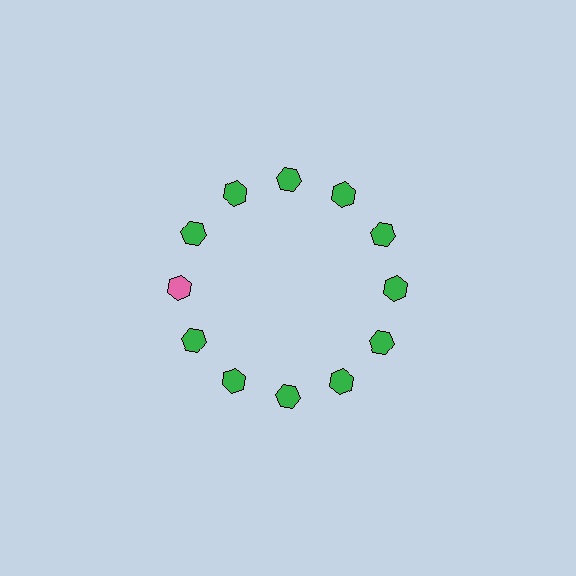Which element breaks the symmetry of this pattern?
The pink hexagon at roughly the 9 o'clock position breaks the symmetry. All other shapes are green hexagons.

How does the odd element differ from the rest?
It has a different color: pink instead of green.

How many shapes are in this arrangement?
There are 12 shapes arranged in a ring pattern.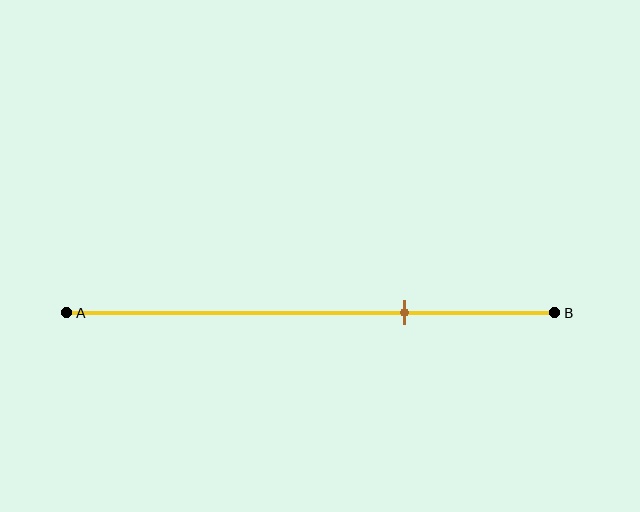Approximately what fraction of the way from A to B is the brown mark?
The brown mark is approximately 70% of the way from A to B.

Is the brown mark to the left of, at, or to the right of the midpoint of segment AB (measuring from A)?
The brown mark is to the right of the midpoint of segment AB.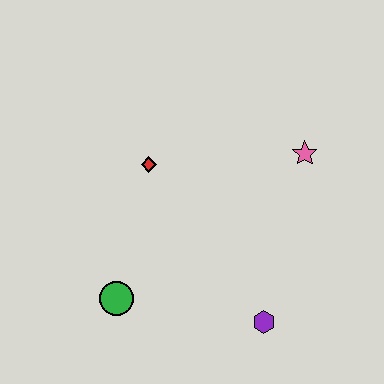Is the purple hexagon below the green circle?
Yes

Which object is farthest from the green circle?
The pink star is farthest from the green circle.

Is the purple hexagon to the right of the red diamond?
Yes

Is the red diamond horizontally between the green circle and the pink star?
Yes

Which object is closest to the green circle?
The red diamond is closest to the green circle.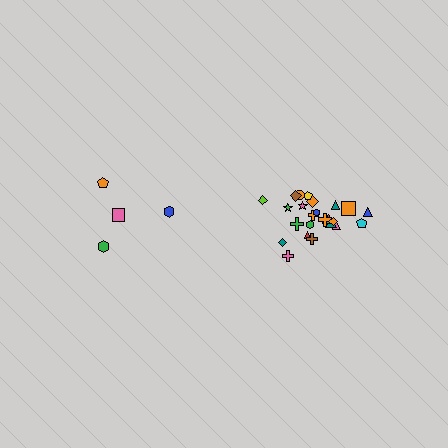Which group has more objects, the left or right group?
The right group.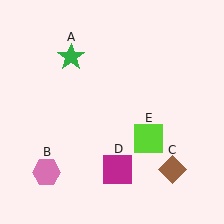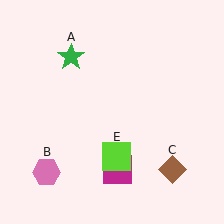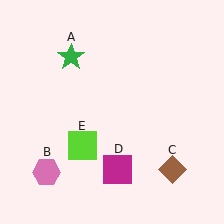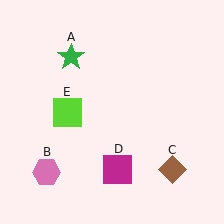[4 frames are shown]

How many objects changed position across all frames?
1 object changed position: lime square (object E).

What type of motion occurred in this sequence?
The lime square (object E) rotated clockwise around the center of the scene.